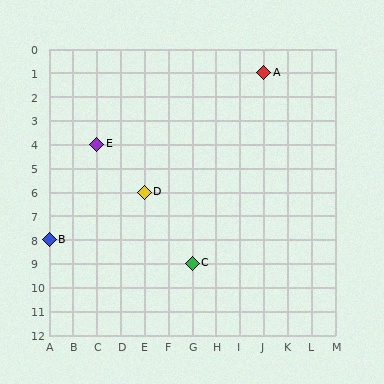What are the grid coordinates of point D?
Point D is at grid coordinates (E, 6).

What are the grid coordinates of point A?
Point A is at grid coordinates (J, 1).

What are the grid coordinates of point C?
Point C is at grid coordinates (G, 9).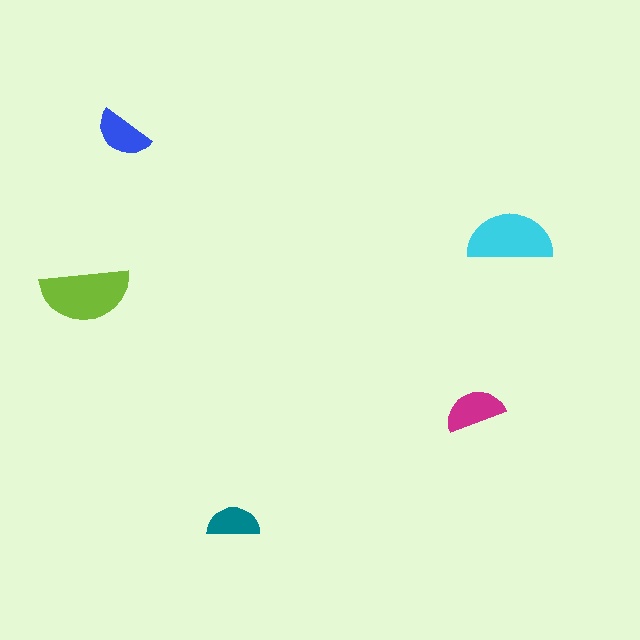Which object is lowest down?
The teal semicircle is bottommost.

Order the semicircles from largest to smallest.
the lime one, the cyan one, the magenta one, the blue one, the teal one.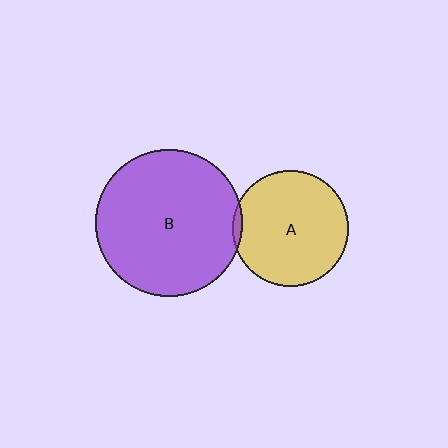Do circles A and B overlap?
Yes.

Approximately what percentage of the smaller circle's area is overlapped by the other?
Approximately 5%.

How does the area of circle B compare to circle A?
Approximately 1.6 times.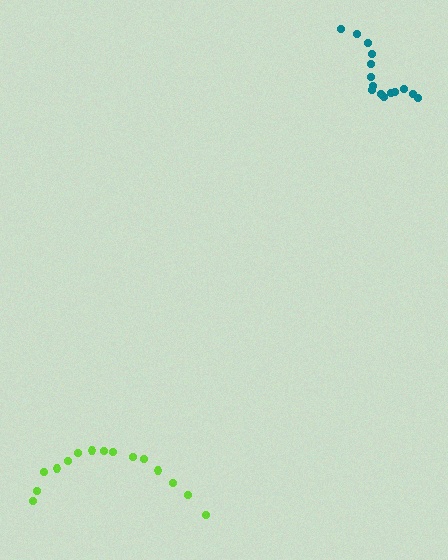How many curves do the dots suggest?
There are 2 distinct paths.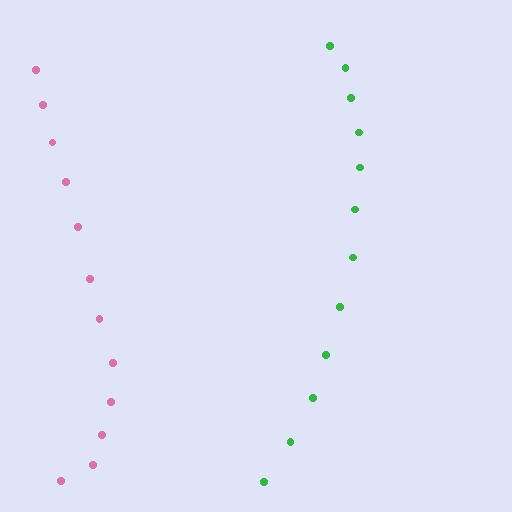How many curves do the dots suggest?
There are 2 distinct paths.